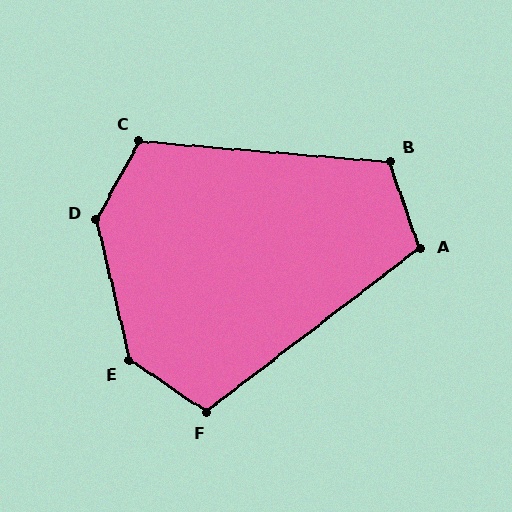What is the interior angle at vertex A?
Approximately 109 degrees (obtuse).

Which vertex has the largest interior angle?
D, at approximately 138 degrees.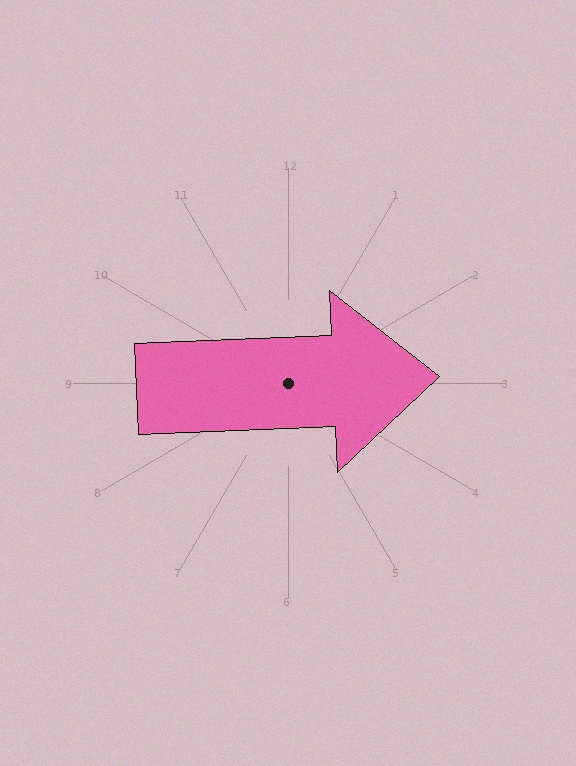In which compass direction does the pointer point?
East.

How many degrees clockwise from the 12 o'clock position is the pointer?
Approximately 88 degrees.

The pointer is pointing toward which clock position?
Roughly 3 o'clock.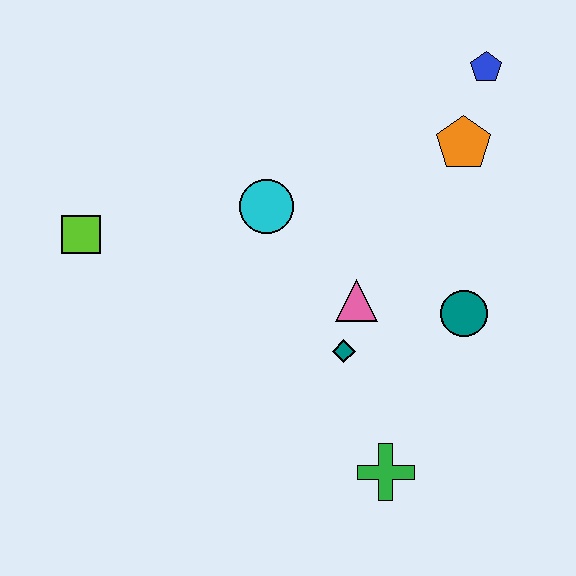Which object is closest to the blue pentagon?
The orange pentagon is closest to the blue pentagon.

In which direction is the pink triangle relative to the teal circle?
The pink triangle is to the left of the teal circle.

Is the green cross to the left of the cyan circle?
No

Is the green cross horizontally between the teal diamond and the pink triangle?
No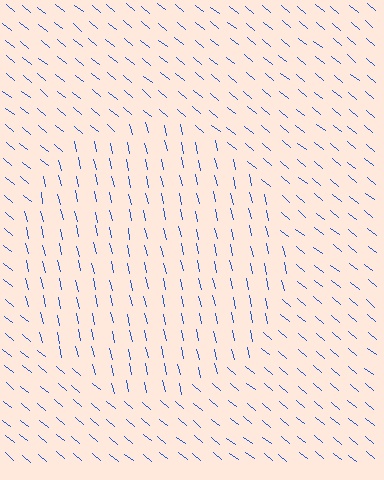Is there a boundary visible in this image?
Yes, there is a texture boundary formed by a change in line orientation.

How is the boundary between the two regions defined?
The boundary is defined purely by a change in line orientation (approximately 38 degrees difference). All lines are the same color and thickness.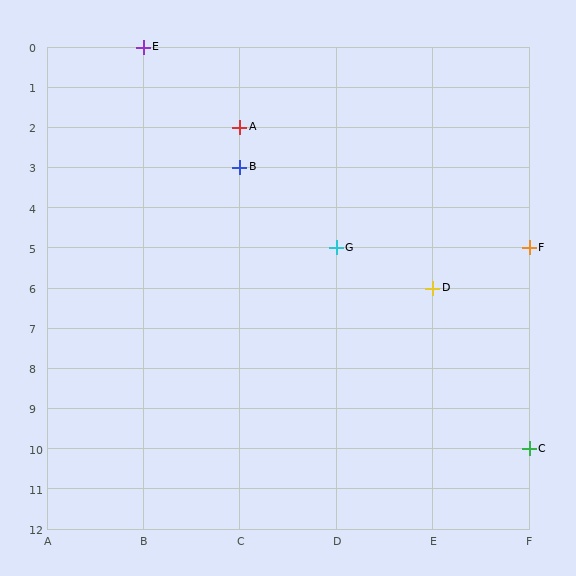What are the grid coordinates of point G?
Point G is at grid coordinates (D, 5).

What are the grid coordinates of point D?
Point D is at grid coordinates (E, 6).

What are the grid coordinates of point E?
Point E is at grid coordinates (B, 0).